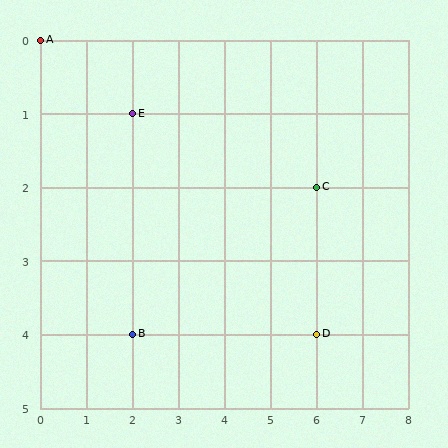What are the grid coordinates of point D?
Point D is at grid coordinates (6, 4).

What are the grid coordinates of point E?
Point E is at grid coordinates (2, 1).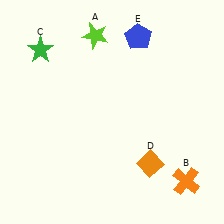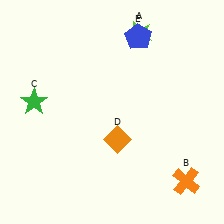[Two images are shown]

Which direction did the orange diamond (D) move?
The orange diamond (D) moved left.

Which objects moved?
The objects that moved are: the lime star (A), the green star (C), the orange diamond (D).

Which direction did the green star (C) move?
The green star (C) moved down.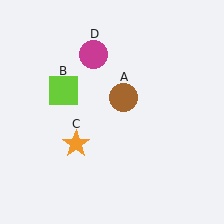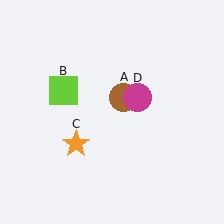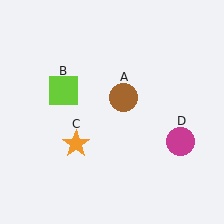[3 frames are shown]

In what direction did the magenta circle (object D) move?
The magenta circle (object D) moved down and to the right.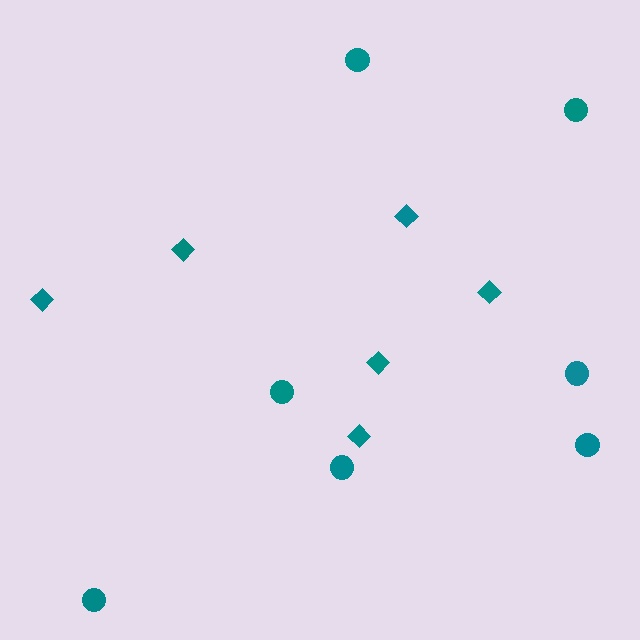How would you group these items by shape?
There are 2 groups: one group of diamonds (6) and one group of circles (7).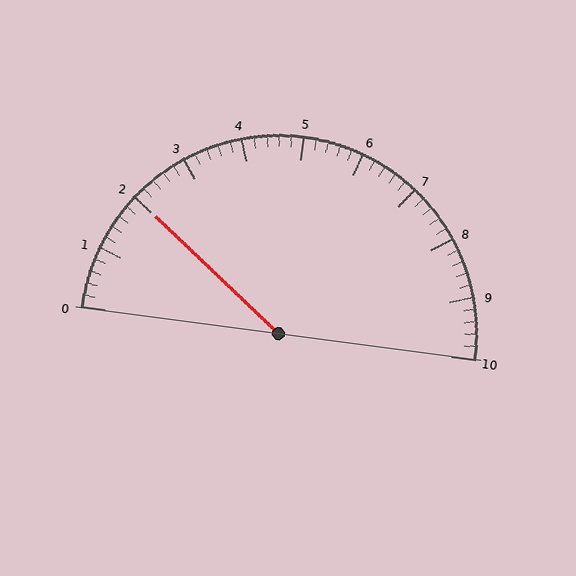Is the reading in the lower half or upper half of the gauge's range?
The reading is in the lower half of the range (0 to 10).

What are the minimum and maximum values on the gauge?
The gauge ranges from 0 to 10.